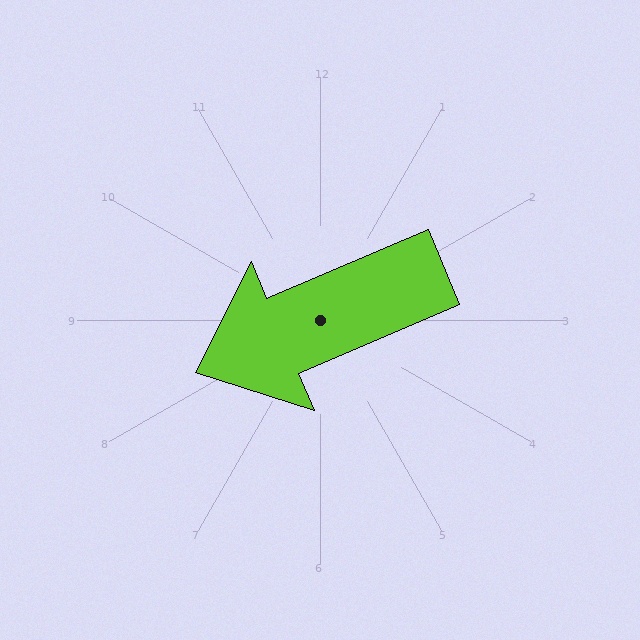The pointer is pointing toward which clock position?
Roughly 8 o'clock.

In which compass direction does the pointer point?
Southwest.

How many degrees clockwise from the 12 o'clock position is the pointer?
Approximately 247 degrees.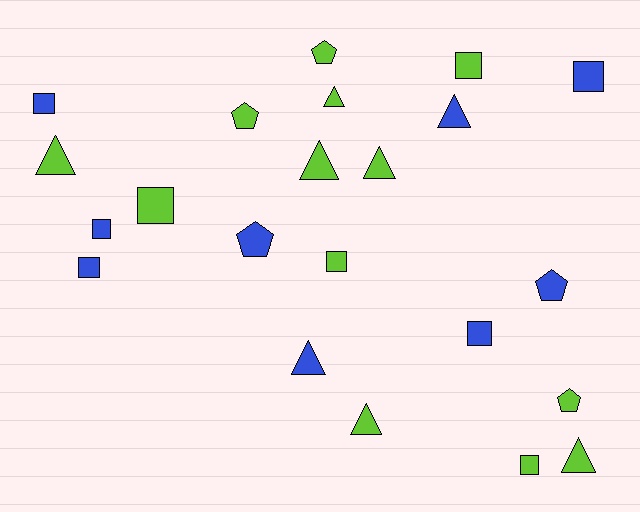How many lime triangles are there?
There are 6 lime triangles.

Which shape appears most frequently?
Square, with 9 objects.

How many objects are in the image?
There are 22 objects.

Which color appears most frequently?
Lime, with 13 objects.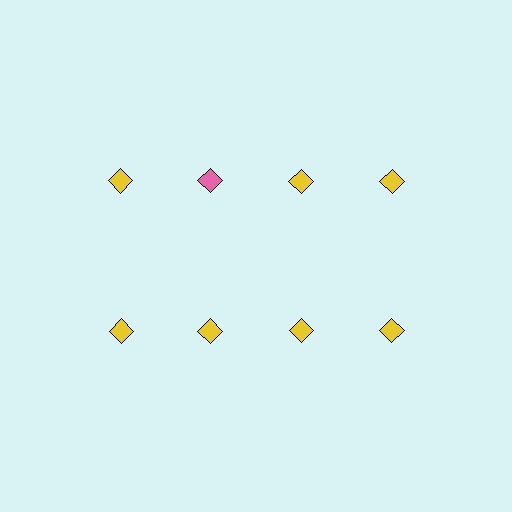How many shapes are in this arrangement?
There are 8 shapes arranged in a grid pattern.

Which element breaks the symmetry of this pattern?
The pink diamond in the top row, second from left column breaks the symmetry. All other shapes are yellow diamonds.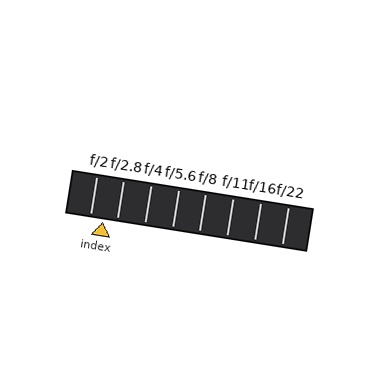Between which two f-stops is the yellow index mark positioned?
The index mark is between f/2 and f/2.8.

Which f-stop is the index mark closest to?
The index mark is closest to f/2.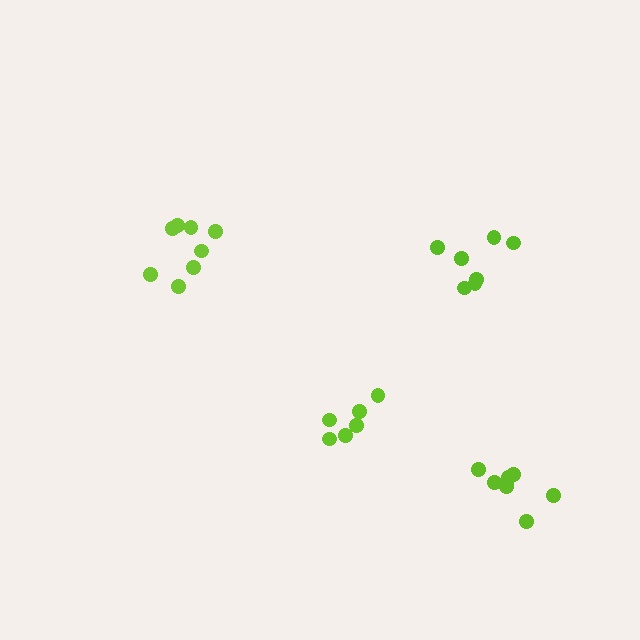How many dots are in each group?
Group 1: 8 dots, Group 2: 6 dots, Group 3: 7 dots, Group 4: 8 dots (29 total).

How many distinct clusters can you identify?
There are 4 distinct clusters.